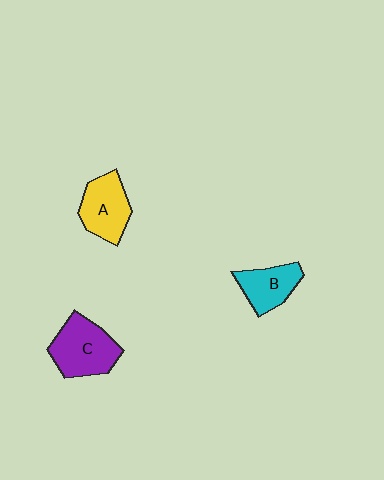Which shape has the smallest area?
Shape B (cyan).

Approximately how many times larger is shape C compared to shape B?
Approximately 1.4 times.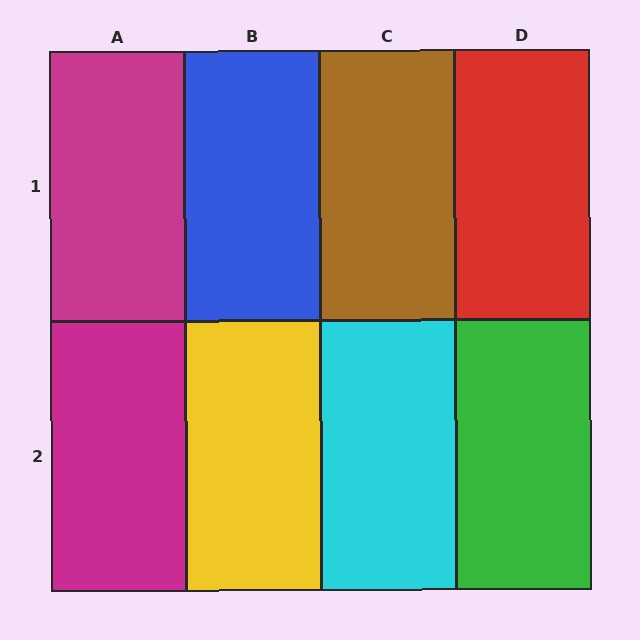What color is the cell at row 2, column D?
Green.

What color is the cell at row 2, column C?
Cyan.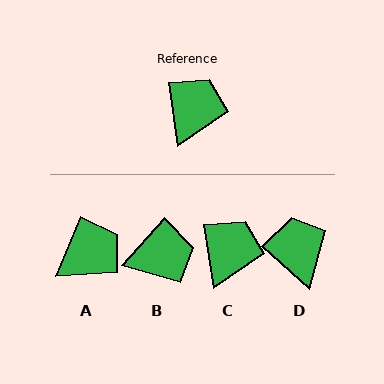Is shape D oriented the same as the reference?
No, it is off by about 40 degrees.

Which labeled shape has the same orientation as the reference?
C.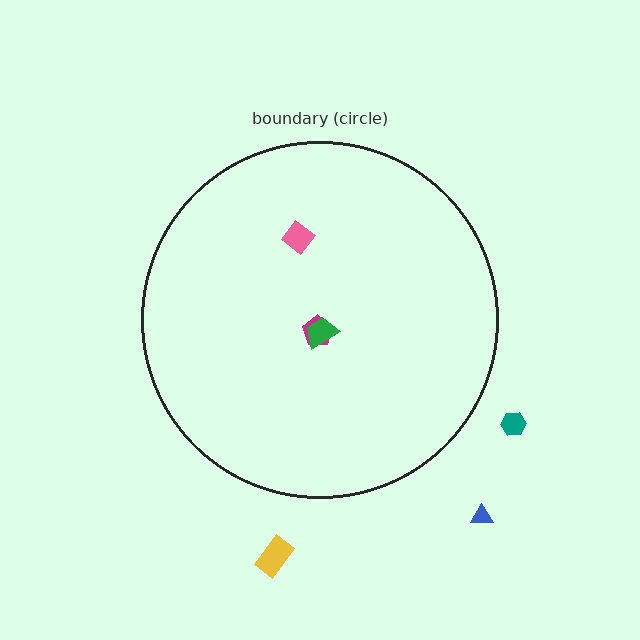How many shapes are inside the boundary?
3 inside, 3 outside.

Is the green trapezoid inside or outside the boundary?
Inside.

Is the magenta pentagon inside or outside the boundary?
Inside.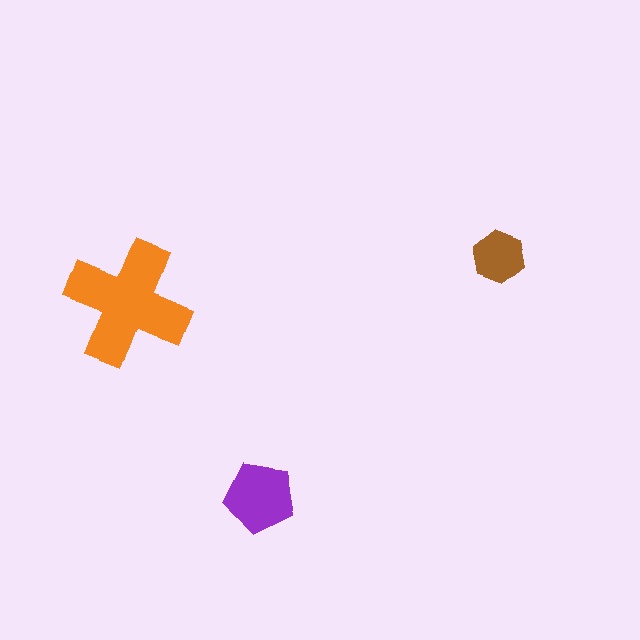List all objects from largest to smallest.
The orange cross, the purple pentagon, the brown hexagon.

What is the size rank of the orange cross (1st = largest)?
1st.